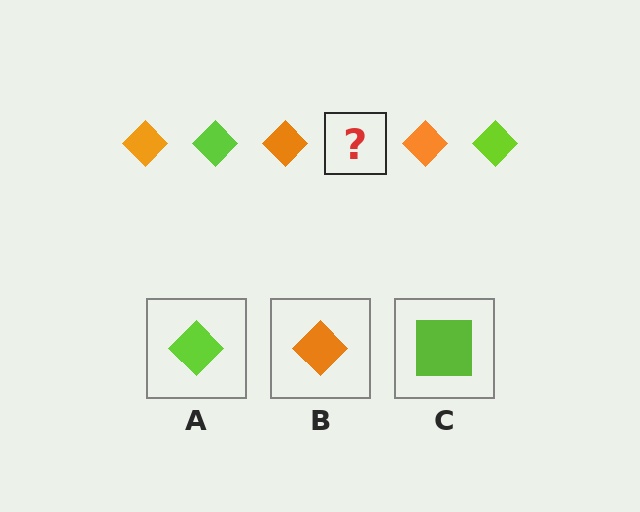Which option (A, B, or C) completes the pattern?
A.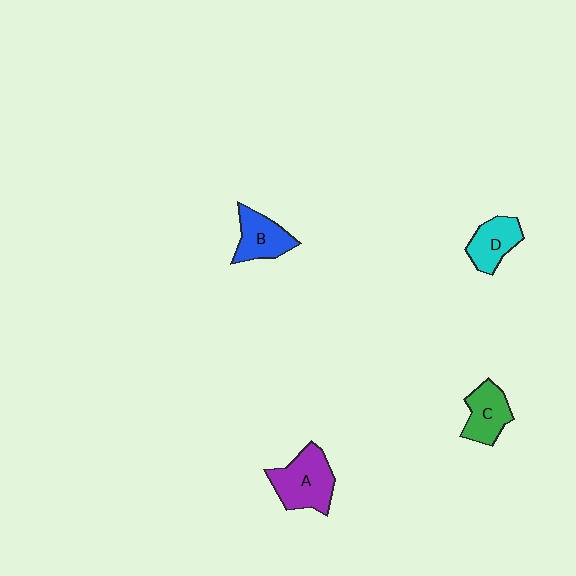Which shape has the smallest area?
Shape D (cyan).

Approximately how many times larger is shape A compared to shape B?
Approximately 1.4 times.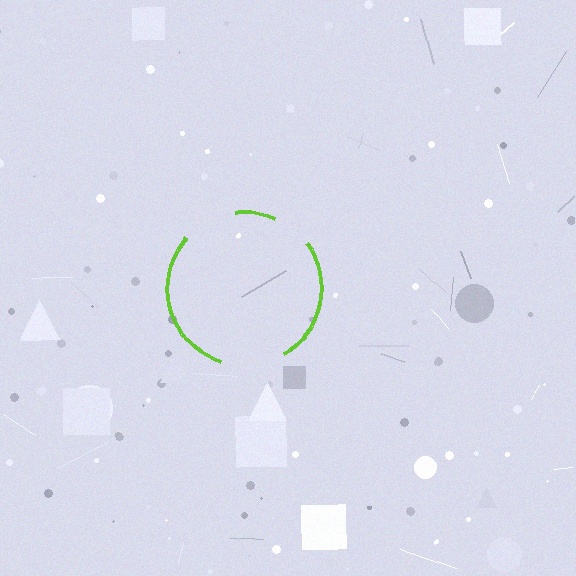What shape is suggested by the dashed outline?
The dashed outline suggests a circle.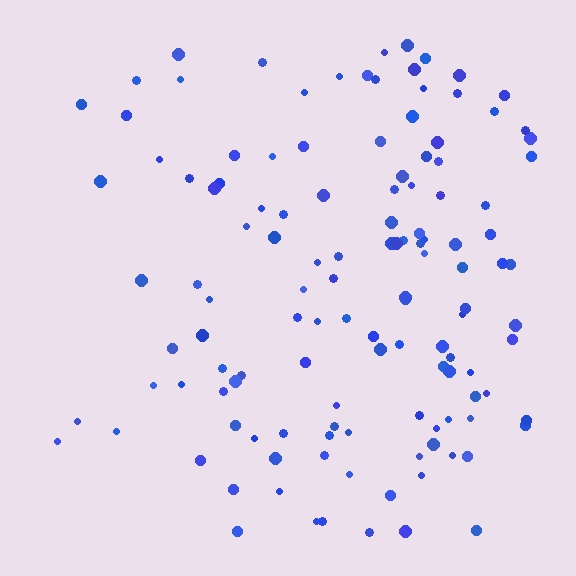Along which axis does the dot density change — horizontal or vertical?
Horizontal.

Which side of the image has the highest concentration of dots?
The right.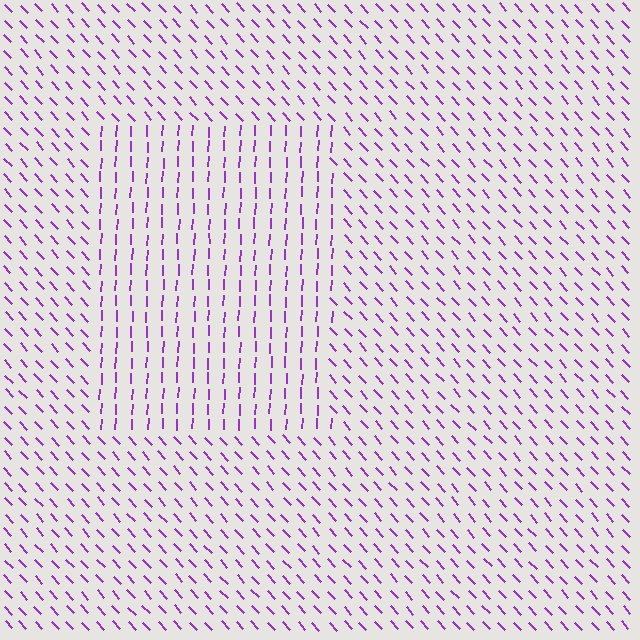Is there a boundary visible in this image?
Yes, there is a texture boundary formed by a change in line orientation.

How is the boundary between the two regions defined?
The boundary is defined purely by a change in line orientation (approximately 45 degrees difference). All lines are the same color and thickness.